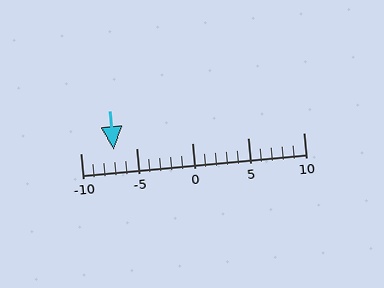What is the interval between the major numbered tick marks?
The major tick marks are spaced 5 units apart.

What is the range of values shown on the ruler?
The ruler shows values from -10 to 10.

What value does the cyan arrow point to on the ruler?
The cyan arrow points to approximately -7.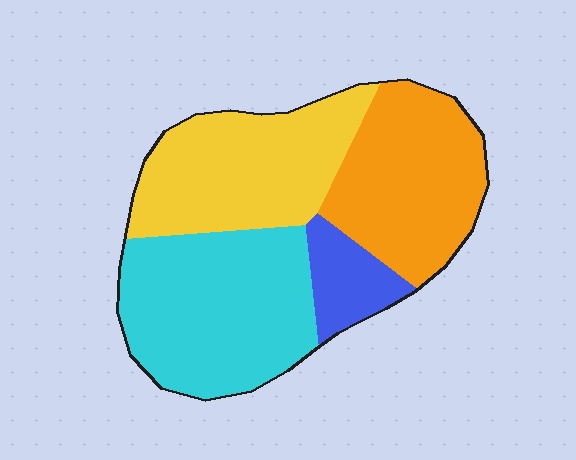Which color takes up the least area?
Blue, at roughly 10%.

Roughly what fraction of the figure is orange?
Orange takes up about one quarter (1/4) of the figure.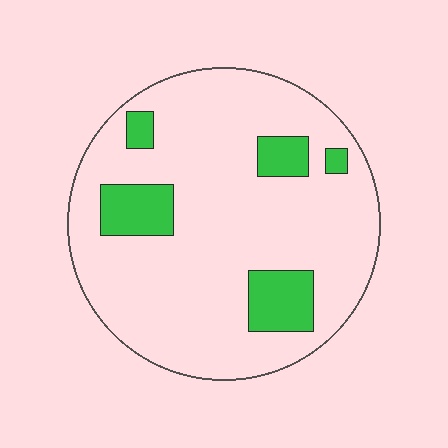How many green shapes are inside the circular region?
5.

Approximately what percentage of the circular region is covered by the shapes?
Approximately 15%.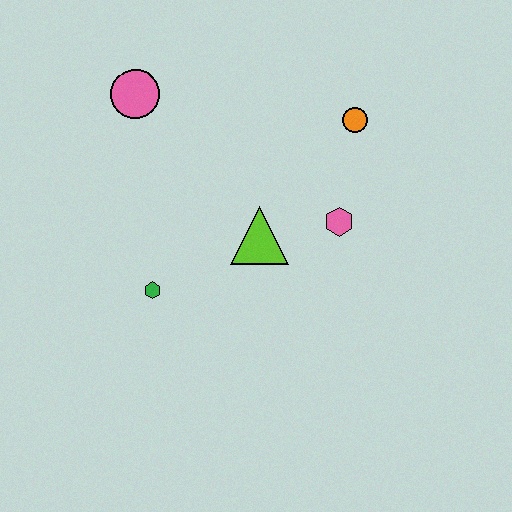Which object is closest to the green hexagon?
The lime triangle is closest to the green hexagon.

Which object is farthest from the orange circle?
The green hexagon is farthest from the orange circle.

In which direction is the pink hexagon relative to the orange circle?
The pink hexagon is below the orange circle.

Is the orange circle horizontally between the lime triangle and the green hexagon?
No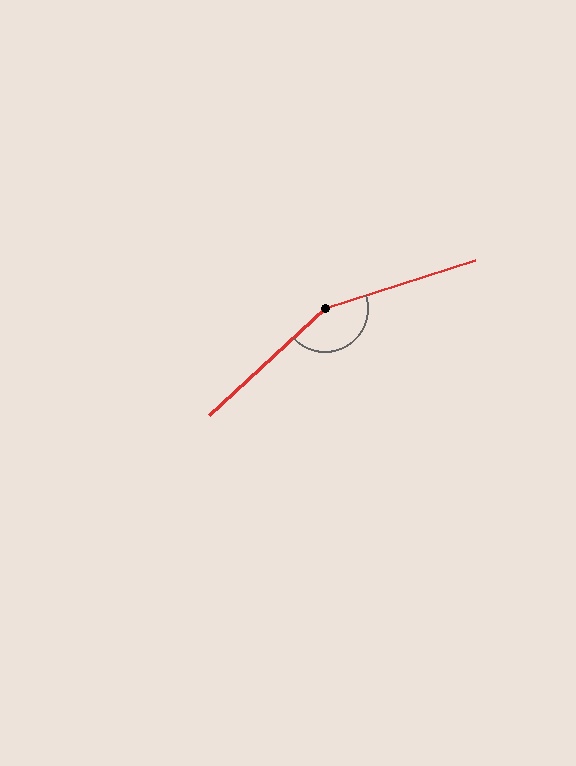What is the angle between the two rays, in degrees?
Approximately 155 degrees.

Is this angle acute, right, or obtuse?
It is obtuse.